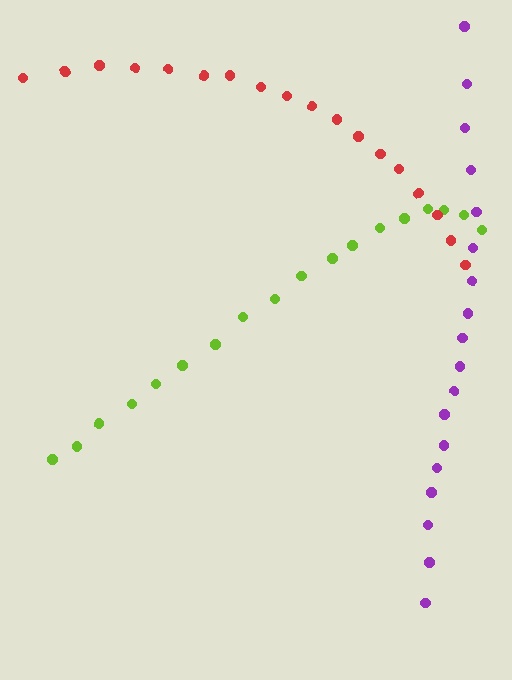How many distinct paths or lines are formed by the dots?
There are 3 distinct paths.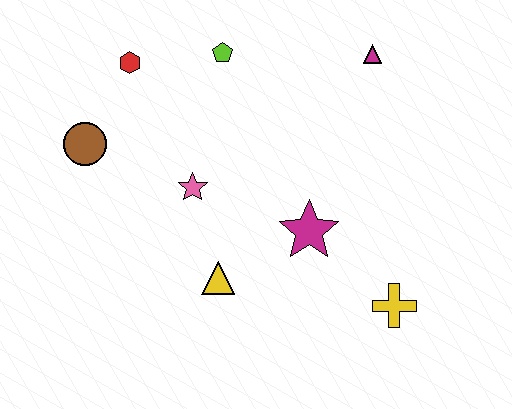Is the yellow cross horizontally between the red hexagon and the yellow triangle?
No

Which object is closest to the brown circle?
The red hexagon is closest to the brown circle.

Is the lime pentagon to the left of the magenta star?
Yes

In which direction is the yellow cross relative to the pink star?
The yellow cross is to the right of the pink star.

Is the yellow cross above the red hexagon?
No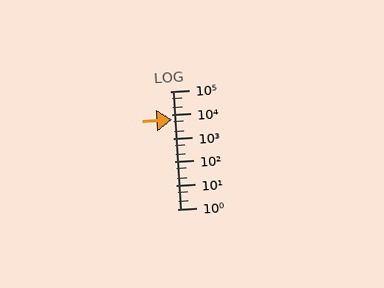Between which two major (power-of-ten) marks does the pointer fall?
The pointer is between 1000 and 10000.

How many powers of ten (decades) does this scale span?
The scale spans 5 decades, from 1 to 100000.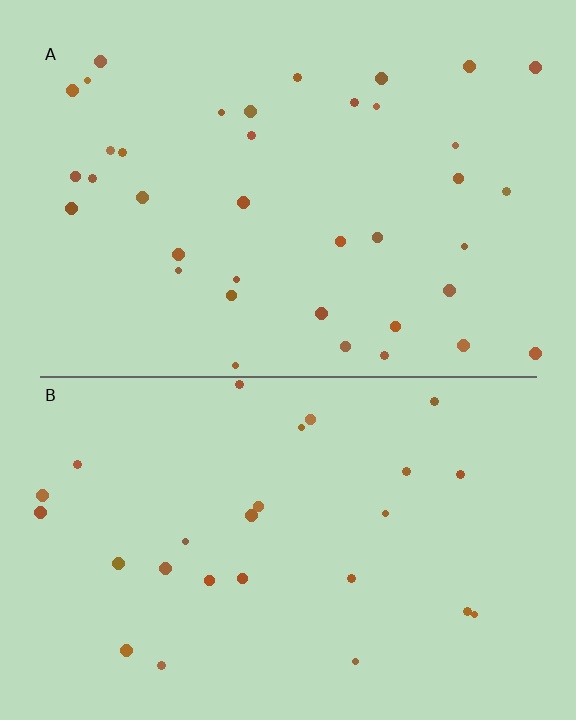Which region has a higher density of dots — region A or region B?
A (the top).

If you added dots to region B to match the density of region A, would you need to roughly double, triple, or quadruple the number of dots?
Approximately double.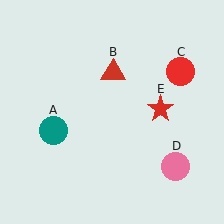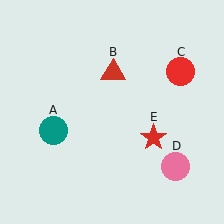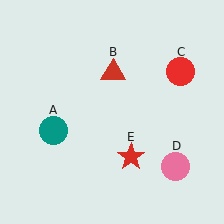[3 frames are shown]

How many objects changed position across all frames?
1 object changed position: red star (object E).